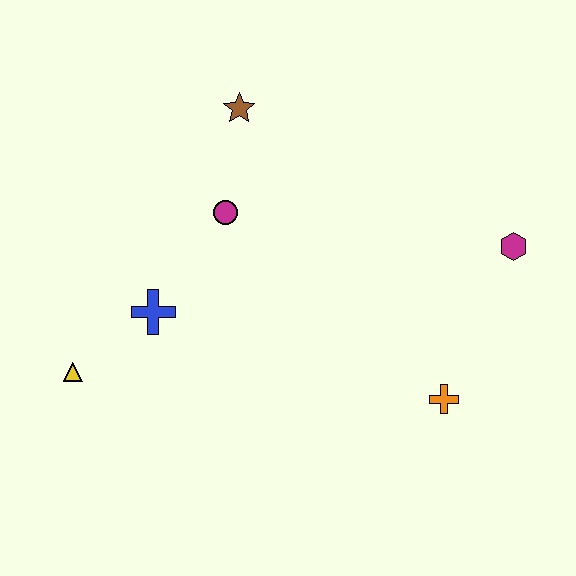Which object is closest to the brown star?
The magenta circle is closest to the brown star.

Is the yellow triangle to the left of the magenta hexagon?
Yes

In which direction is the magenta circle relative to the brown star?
The magenta circle is below the brown star.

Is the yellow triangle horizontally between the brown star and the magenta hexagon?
No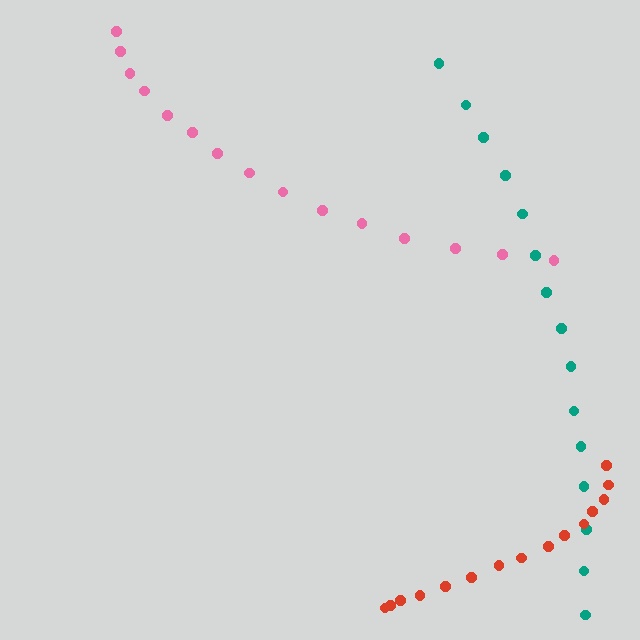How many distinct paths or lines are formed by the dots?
There are 3 distinct paths.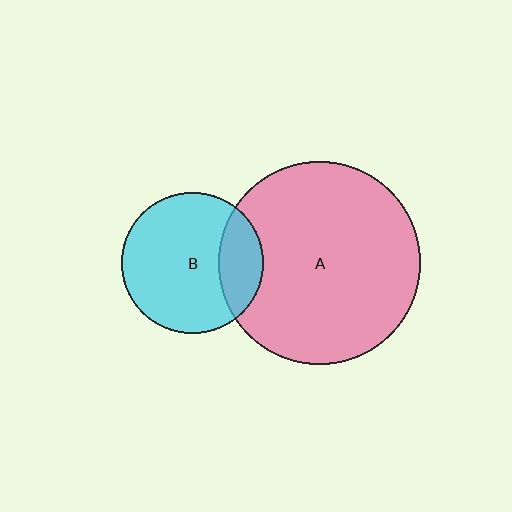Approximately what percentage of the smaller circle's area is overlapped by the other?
Approximately 20%.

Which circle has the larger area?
Circle A (pink).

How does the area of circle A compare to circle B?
Approximately 2.0 times.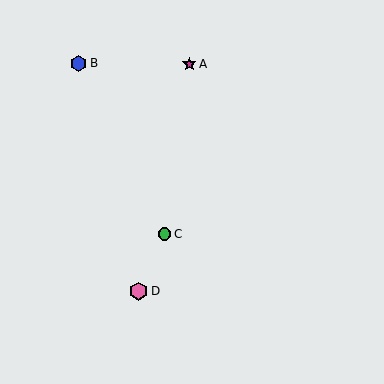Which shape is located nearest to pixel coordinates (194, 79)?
The magenta star (labeled A) at (189, 64) is nearest to that location.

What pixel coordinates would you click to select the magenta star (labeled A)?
Click at (189, 64) to select the magenta star A.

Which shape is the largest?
The pink hexagon (labeled D) is the largest.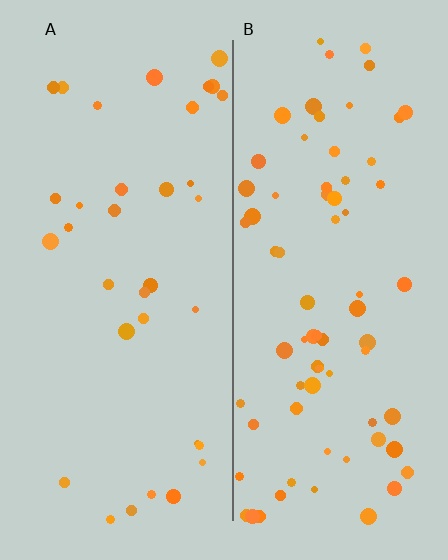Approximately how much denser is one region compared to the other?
Approximately 2.2× — region B over region A.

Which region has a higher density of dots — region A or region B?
B (the right).